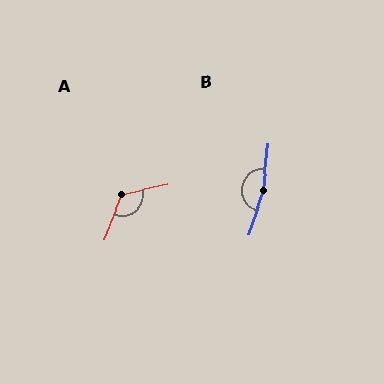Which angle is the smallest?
A, at approximately 124 degrees.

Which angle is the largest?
B, at approximately 168 degrees.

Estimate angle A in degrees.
Approximately 124 degrees.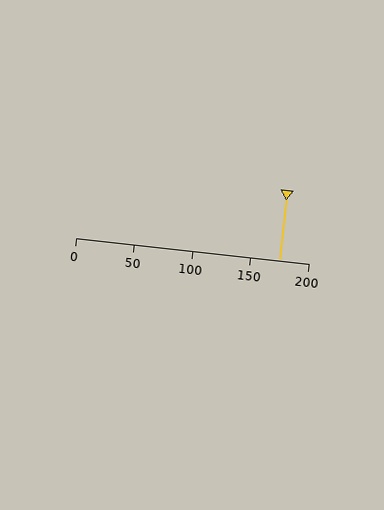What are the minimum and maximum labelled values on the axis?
The axis runs from 0 to 200.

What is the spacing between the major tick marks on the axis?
The major ticks are spaced 50 apart.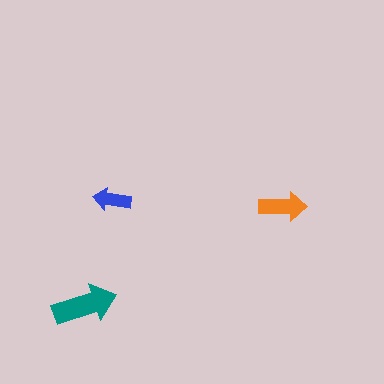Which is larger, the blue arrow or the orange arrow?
The orange one.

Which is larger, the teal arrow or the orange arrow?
The teal one.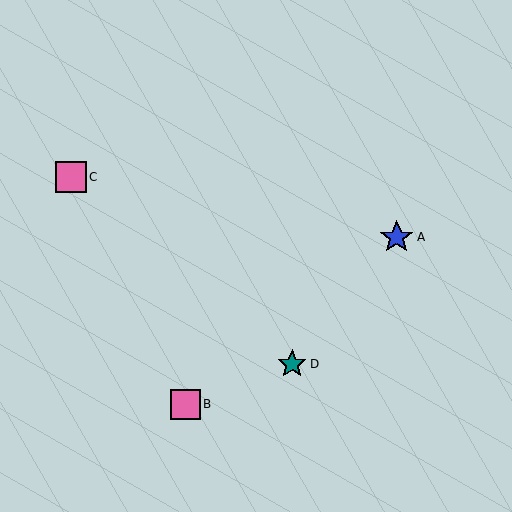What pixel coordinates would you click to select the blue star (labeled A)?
Click at (397, 237) to select the blue star A.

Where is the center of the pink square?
The center of the pink square is at (71, 177).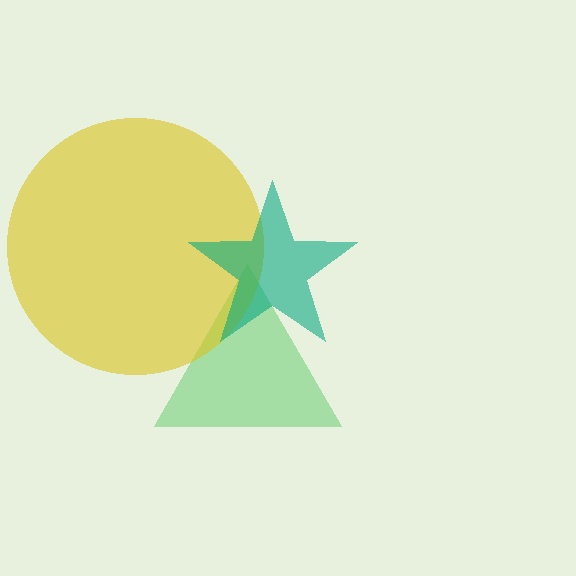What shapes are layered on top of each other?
The layered shapes are: a green triangle, a yellow circle, a teal star.